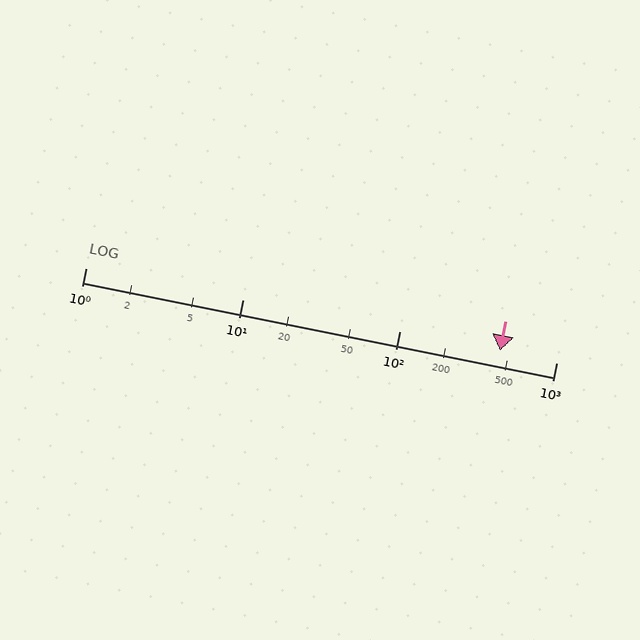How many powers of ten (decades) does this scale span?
The scale spans 3 decades, from 1 to 1000.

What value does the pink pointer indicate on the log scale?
The pointer indicates approximately 440.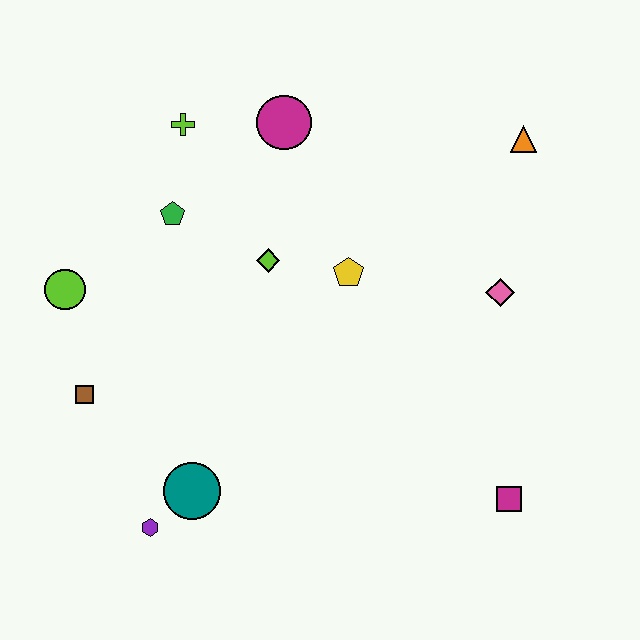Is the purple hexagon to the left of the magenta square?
Yes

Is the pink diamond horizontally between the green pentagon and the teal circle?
No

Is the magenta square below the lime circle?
Yes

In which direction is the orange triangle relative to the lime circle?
The orange triangle is to the right of the lime circle.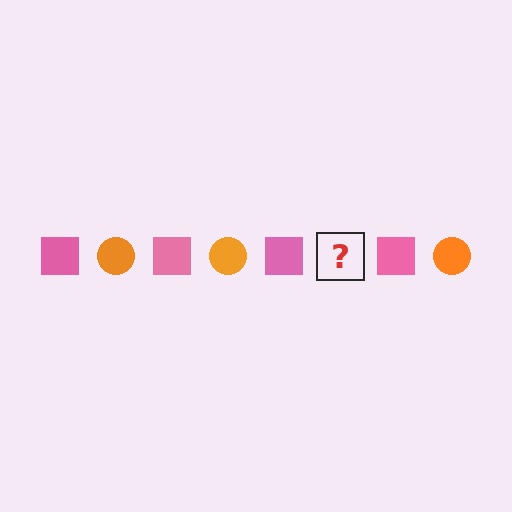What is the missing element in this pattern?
The missing element is an orange circle.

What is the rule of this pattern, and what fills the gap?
The rule is that the pattern alternates between pink square and orange circle. The gap should be filled with an orange circle.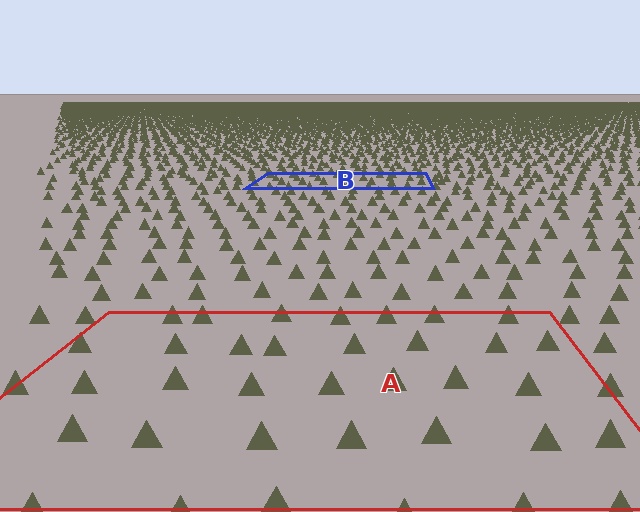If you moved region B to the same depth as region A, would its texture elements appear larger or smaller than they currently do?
They would appear larger. At a closer depth, the same texture elements are projected at a bigger on-screen size.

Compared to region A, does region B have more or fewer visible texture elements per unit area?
Region B has more texture elements per unit area — they are packed more densely because it is farther away.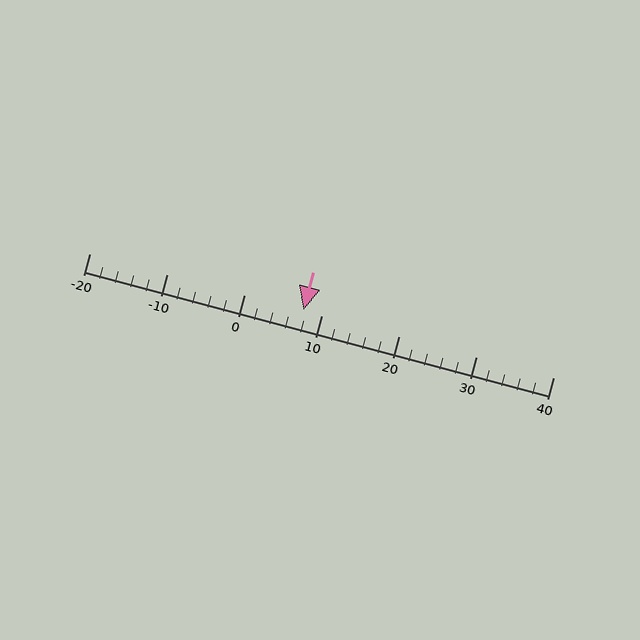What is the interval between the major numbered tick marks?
The major tick marks are spaced 10 units apart.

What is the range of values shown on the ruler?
The ruler shows values from -20 to 40.